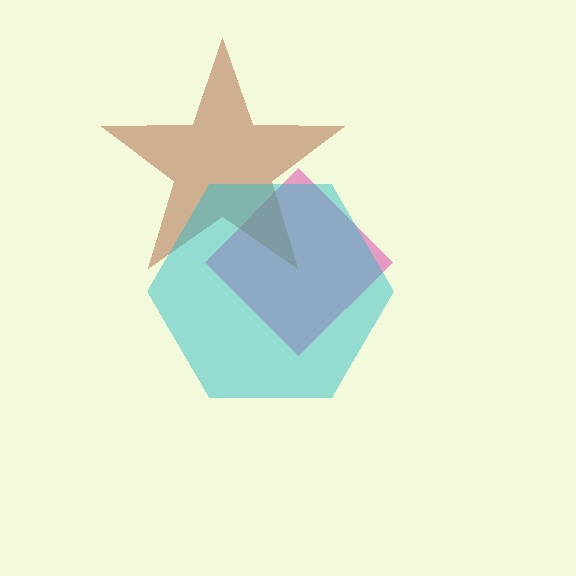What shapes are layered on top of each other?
The layered shapes are: a pink diamond, a brown star, a cyan hexagon.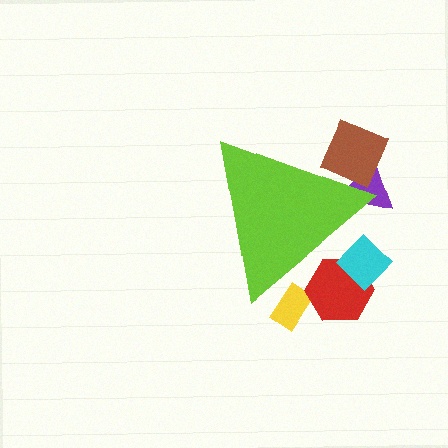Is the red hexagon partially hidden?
Yes, the red hexagon is partially hidden behind the lime triangle.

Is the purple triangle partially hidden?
Yes, the purple triangle is partially hidden behind the lime triangle.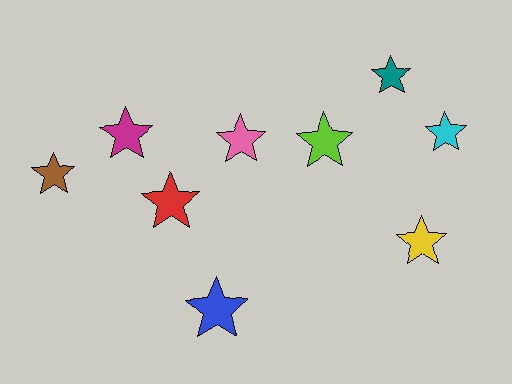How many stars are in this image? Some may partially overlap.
There are 9 stars.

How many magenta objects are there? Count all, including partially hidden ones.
There is 1 magenta object.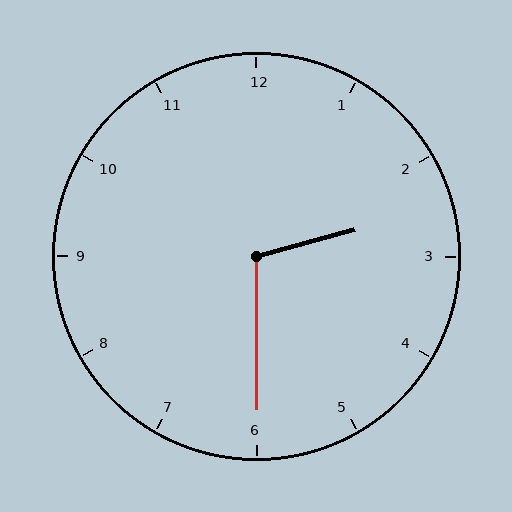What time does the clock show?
2:30.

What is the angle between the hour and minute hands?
Approximately 105 degrees.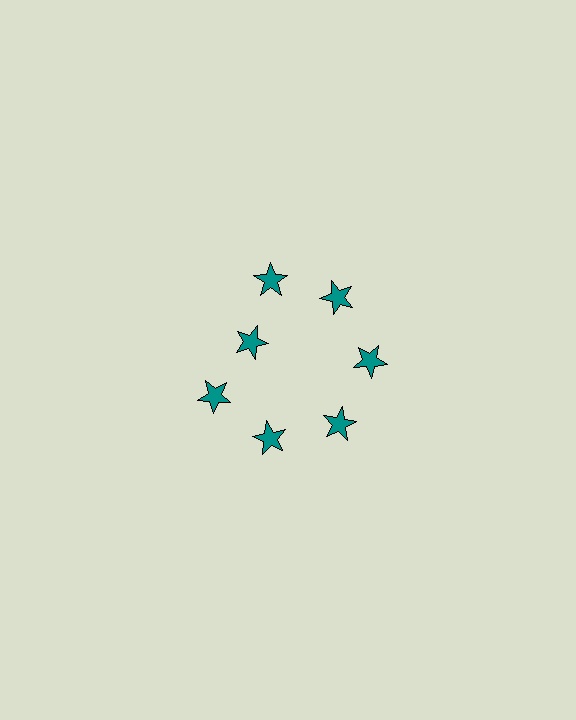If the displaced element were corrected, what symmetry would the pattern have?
It would have 7-fold rotational symmetry — the pattern would map onto itself every 51 degrees.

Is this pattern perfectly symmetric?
No. The 7 teal stars are arranged in a ring, but one element near the 10 o'clock position is pulled inward toward the center, breaking the 7-fold rotational symmetry.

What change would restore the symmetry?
The symmetry would be restored by moving it outward, back onto the ring so that all 7 stars sit at equal angles and equal distance from the center.